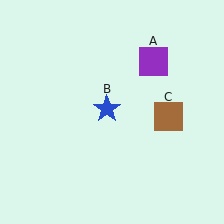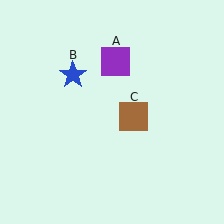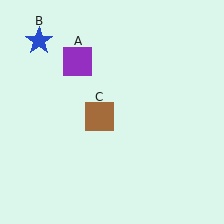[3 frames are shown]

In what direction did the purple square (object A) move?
The purple square (object A) moved left.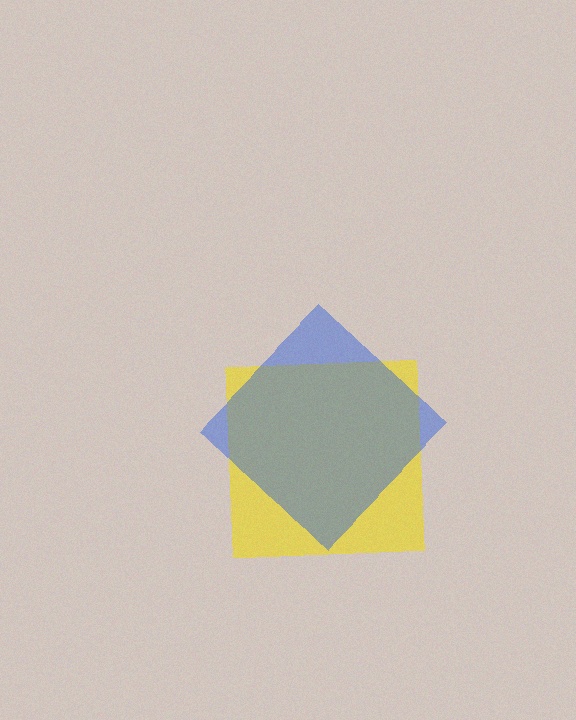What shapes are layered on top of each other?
The layered shapes are: a yellow square, a blue diamond.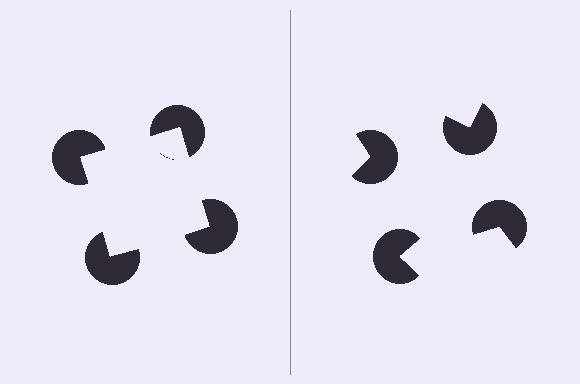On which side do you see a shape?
An illusory square appears on the left side. On the right side the wedge cuts are rotated, so no coherent shape forms.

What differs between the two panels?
The pac-man discs are positioned identically on both sides; only the wedge orientations differ. On the left they align to a square; on the right they are misaligned.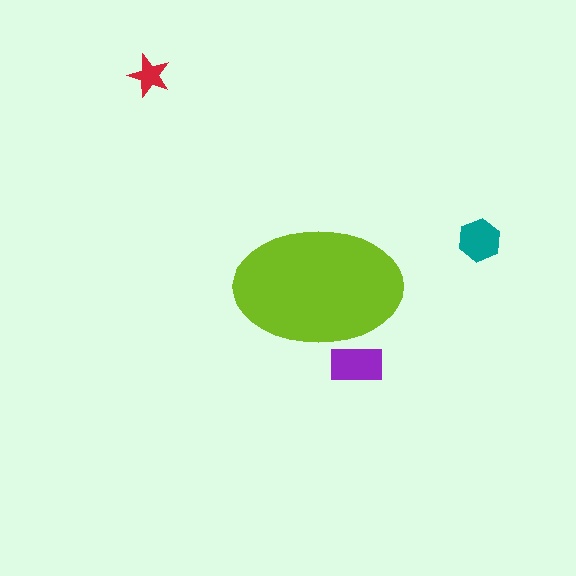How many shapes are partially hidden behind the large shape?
1 shape is partially hidden.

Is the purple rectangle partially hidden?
Yes, the purple rectangle is partially hidden behind the lime ellipse.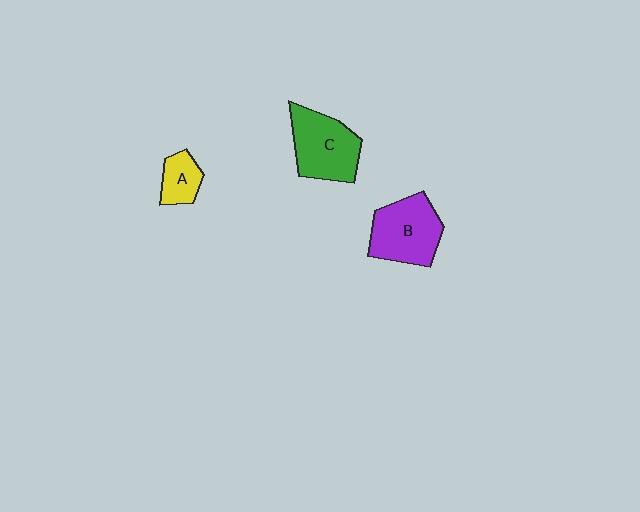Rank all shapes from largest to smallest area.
From largest to smallest: C (green), B (purple), A (yellow).